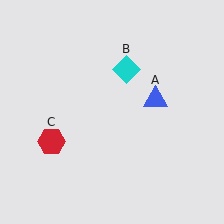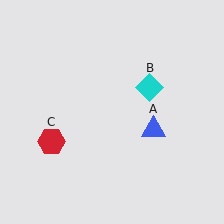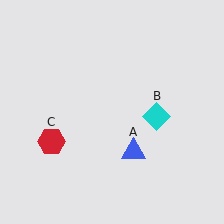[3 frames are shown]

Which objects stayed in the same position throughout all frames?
Red hexagon (object C) remained stationary.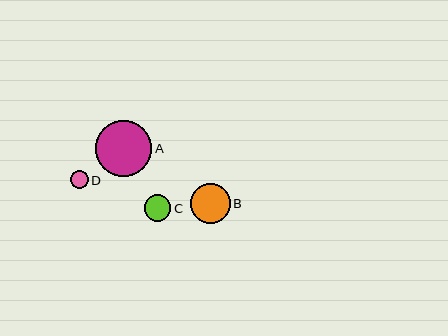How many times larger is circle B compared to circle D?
Circle B is approximately 2.2 times the size of circle D.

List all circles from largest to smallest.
From largest to smallest: A, B, C, D.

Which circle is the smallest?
Circle D is the smallest with a size of approximately 18 pixels.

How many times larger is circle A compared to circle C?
Circle A is approximately 2.1 times the size of circle C.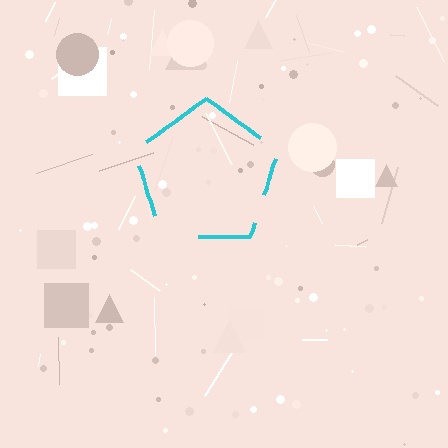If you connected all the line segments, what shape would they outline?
They would outline a pentagon.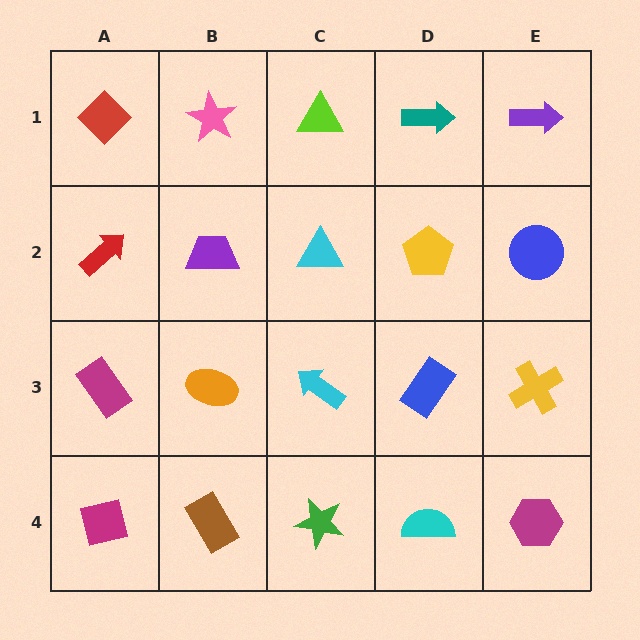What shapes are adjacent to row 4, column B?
An orange ellipse (row 3, column B), a magenta square (row 4, column A), a green star (row 4, column C).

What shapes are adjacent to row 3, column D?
A yellow pentagon (row 2, column D), a cyan semicircle (row 4, column D), a cyan arrow (row 3, column C), a yellow cross (row 3, column E).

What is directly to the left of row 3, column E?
A blue rectangle.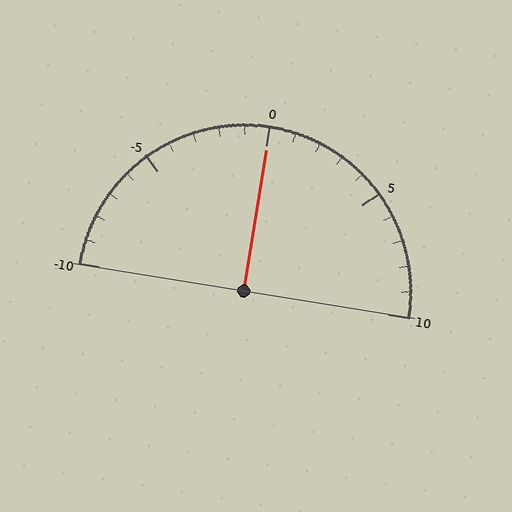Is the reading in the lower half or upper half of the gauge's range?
The reading is in the upper half of the range (-10 to 10).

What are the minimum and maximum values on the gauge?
The gauge ranges from -10 to 10.